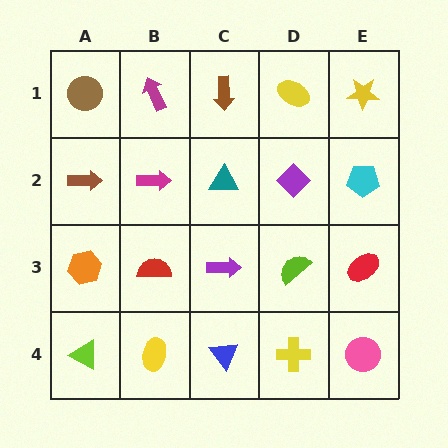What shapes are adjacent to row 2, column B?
A magenta arrow (row 1, column B), a red semicircle (row 3, column B), a brown arrow (row 2, column A), a teal triangle (row 2, column C).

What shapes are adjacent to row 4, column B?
A red semicircle (row 3, column B), a lime triangle (row 4, column A), a blue triangle (row 4, column C).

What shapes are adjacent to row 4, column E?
A red ellipse (row 3, column E), a yellow cross (row 4, column D).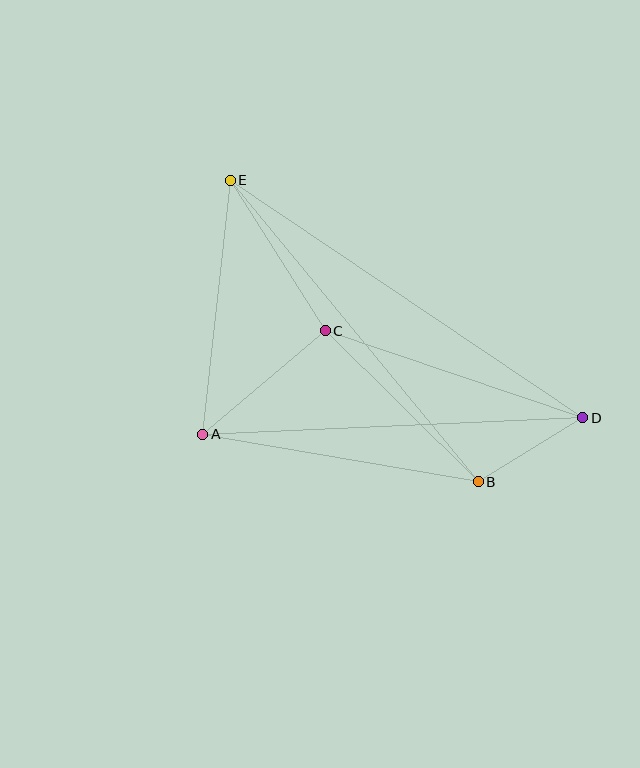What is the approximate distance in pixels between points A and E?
The distance between A and E is approximately 255 pixels.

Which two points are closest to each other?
Points B and D are closest to each other.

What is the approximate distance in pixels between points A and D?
The distance between A and D is approximately 380 pixels.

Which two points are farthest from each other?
Points D and E are farthest from each other.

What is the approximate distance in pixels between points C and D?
The distance between C and D is approximately 272 pixels.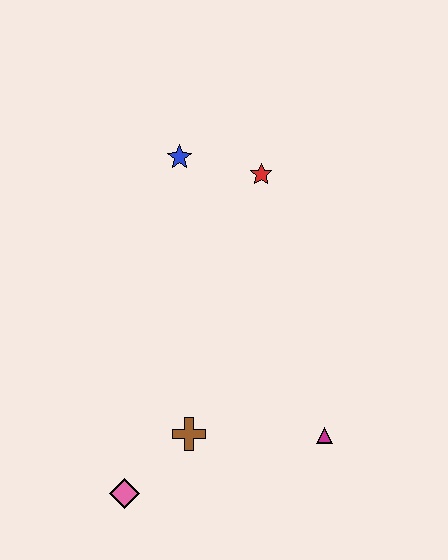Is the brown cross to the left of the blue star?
No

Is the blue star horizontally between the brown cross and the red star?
No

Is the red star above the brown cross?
Yes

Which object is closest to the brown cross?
The pink diamond is closest to the brown cross.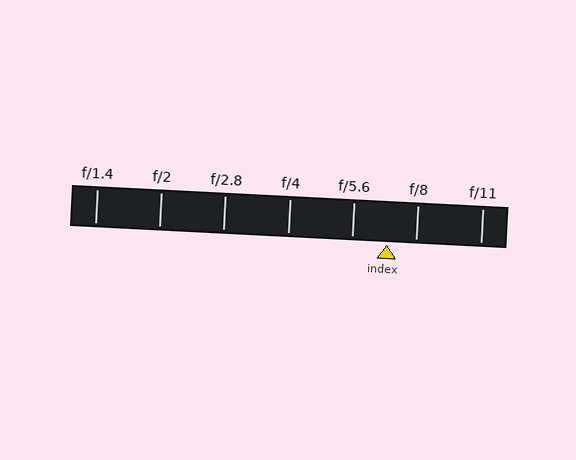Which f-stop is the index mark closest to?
The index mark is closest to f/8.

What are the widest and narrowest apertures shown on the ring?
The widest aperture shown is f/1.4 and the narrowest is f/11.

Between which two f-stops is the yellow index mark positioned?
The index mark is between f/5.6 and f/8.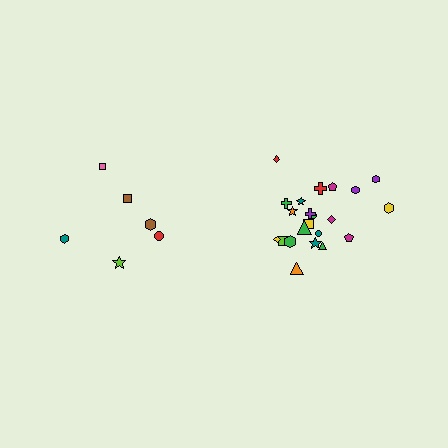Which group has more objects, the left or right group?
The right group.